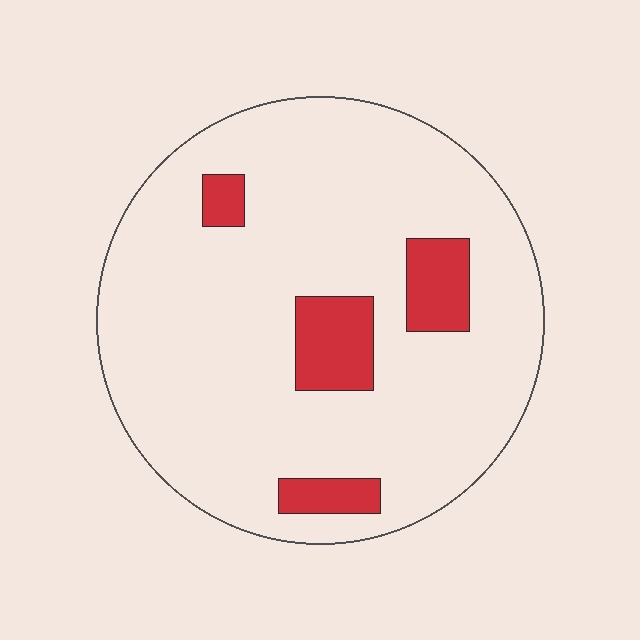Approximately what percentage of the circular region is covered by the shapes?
Approximately 10%.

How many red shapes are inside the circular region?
4.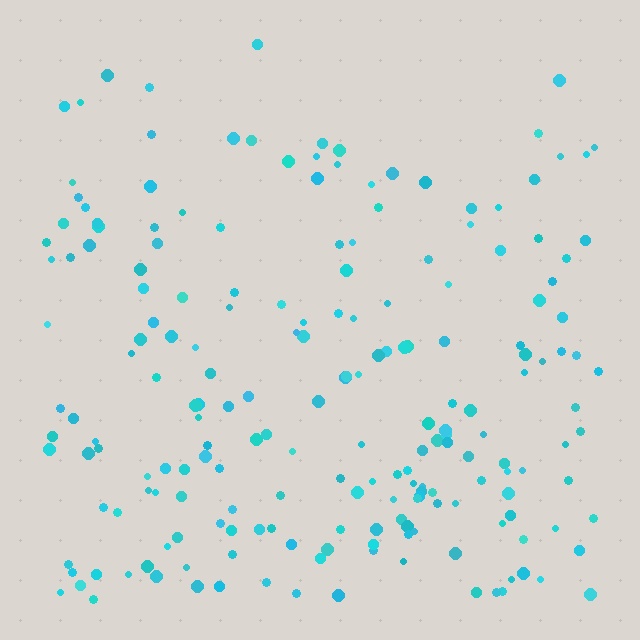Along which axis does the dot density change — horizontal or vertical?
Vertical.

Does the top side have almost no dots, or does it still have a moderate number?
Still a moderate number, just noticeably fewer than the bottom.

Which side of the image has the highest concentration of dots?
The bottom.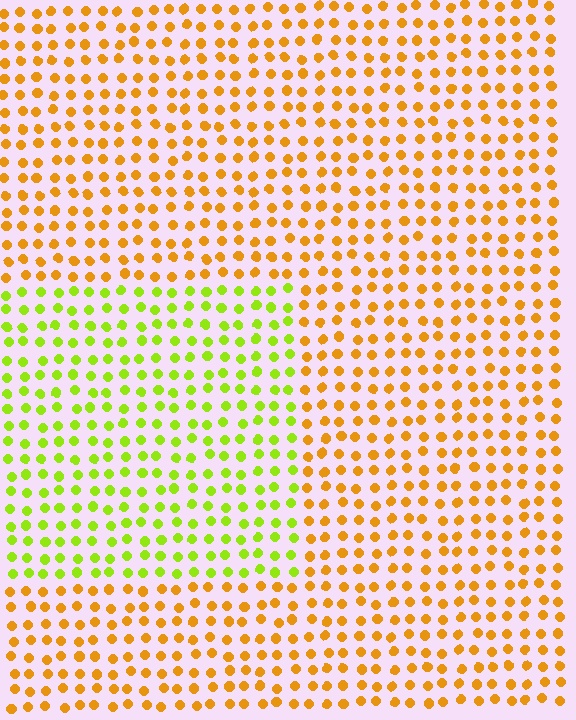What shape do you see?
I see a rectangle.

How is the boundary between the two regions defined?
The boundary is defined purely by a slight shift in hue (about 47 degrees). Spacing, size, and orientation are identical on both sides.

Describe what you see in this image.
The image is filled with small orange elements in a uniform arrangement. A rectangle-shaped region is visible where the elements are tinted to a slightly different hue, forming a subtle color boundary.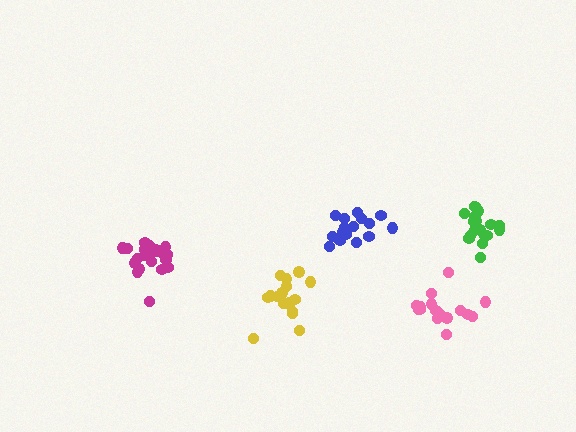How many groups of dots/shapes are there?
There are 5 groups.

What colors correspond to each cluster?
The clusters are colored: magenta, blue, yellow, pink, green.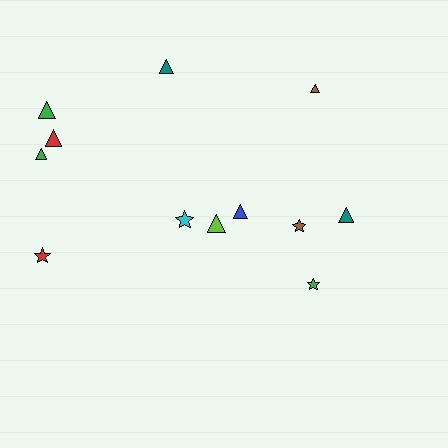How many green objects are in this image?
There are 3 green objects.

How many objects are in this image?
There are 12 objects.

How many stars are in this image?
There are 4 stars.